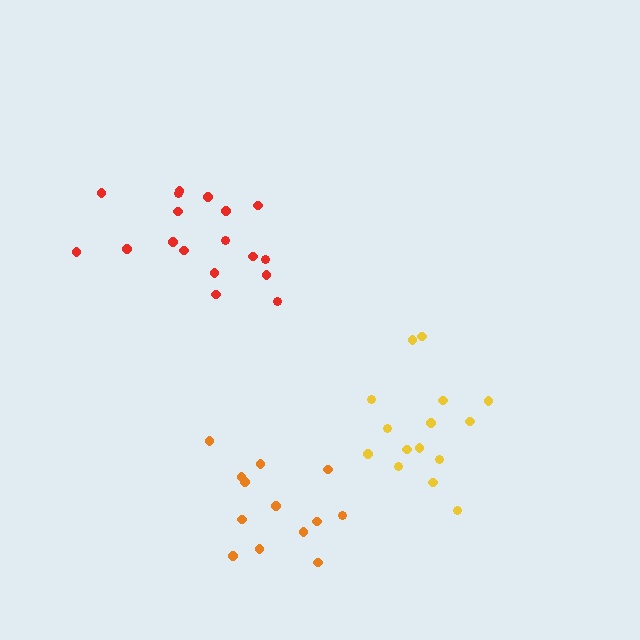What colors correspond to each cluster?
The clusters are colored: red, orange, yellow.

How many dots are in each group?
Group 1: 18 dots, Group 2: 13 dots, Group 3: 15 dots (46 total).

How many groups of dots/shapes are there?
There are 3 groups.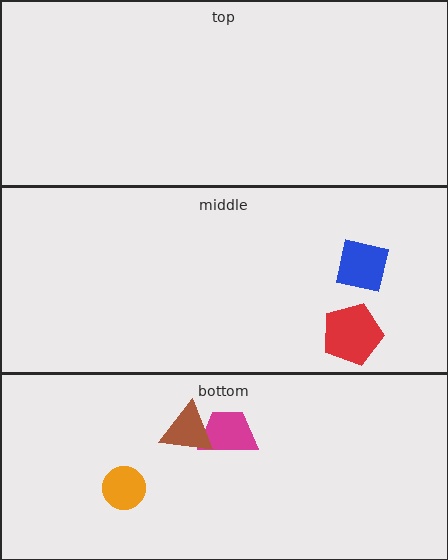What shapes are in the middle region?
The red pentagon, the blue square.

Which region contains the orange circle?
The bottom region.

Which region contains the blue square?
The middle region.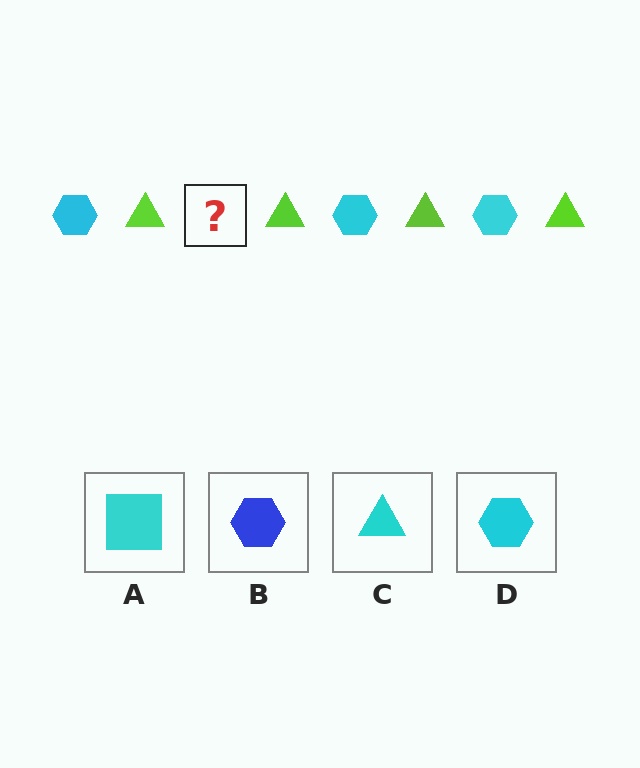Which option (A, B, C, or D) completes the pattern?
D.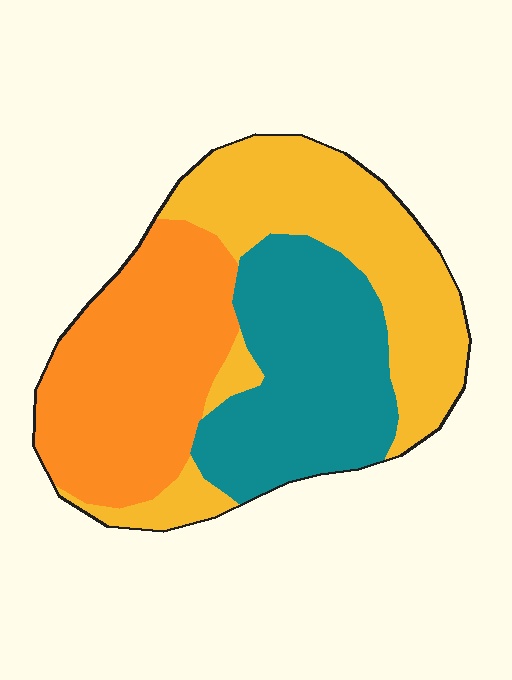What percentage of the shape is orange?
Orange takes up about one third (1/3) of the shape.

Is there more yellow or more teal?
Yellow.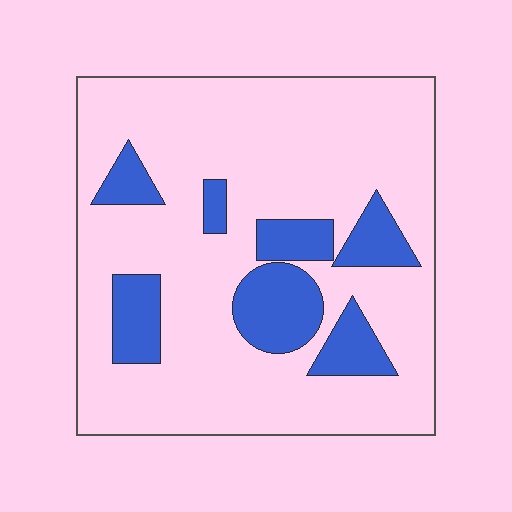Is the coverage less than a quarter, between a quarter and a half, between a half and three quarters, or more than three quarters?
Less than a quarter.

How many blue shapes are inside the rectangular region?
7.